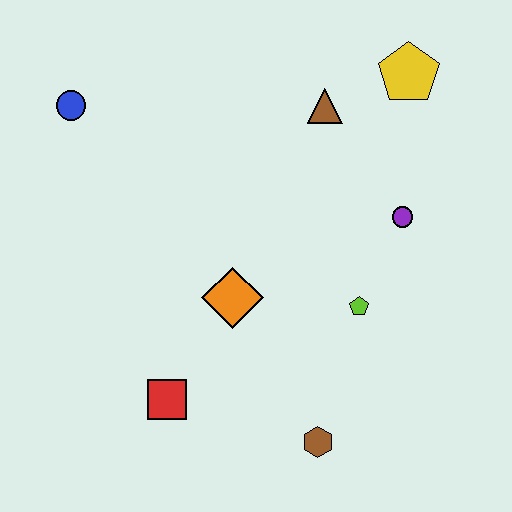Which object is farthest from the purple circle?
The blue circle is farthest from the purple circle.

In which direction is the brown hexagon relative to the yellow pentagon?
The brown hexagon is below the yellow pentagon.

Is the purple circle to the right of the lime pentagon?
Yes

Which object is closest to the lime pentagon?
The purple circle is closest to the lime pentagon.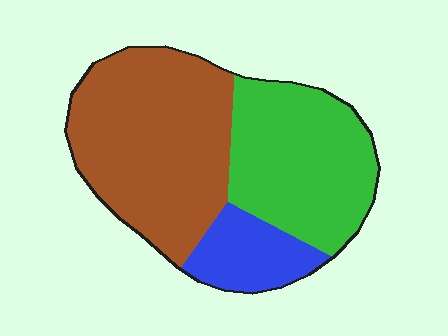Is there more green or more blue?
Green.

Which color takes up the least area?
Blue, at roughly 15%.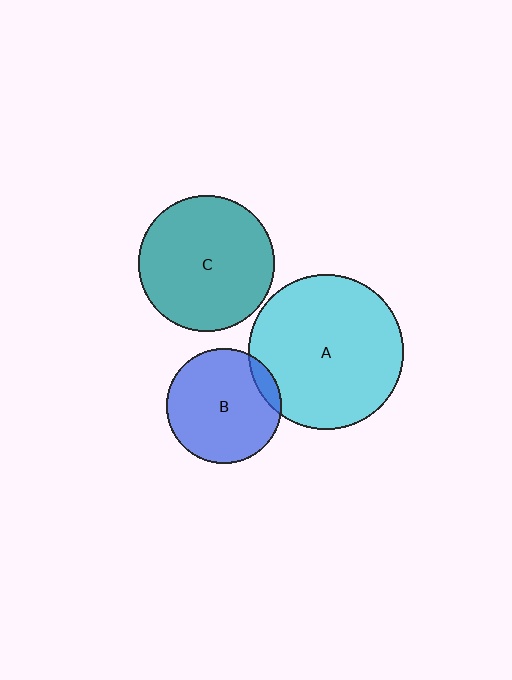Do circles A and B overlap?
Yes.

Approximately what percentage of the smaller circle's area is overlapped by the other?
Approximately 10%.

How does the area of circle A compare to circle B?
Approximately 1.8 times.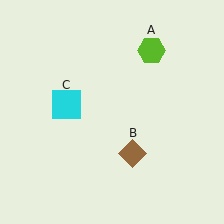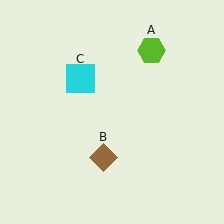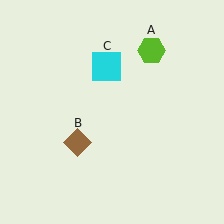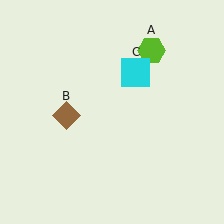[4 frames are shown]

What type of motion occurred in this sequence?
The brown diamond (object B), cyan square (object C) rotated clockwise around the center of the scene.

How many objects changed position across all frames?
2 objects changed position: brown diamond (object B), cyan square (object C).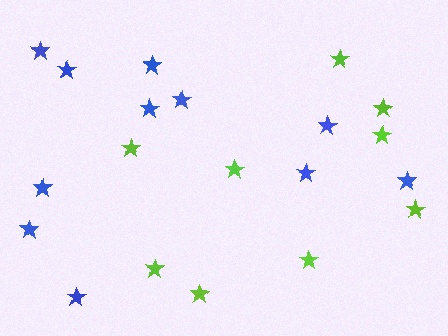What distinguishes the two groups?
There are 2 groups: one group of lime stars (9) and one group of blue stars (11).